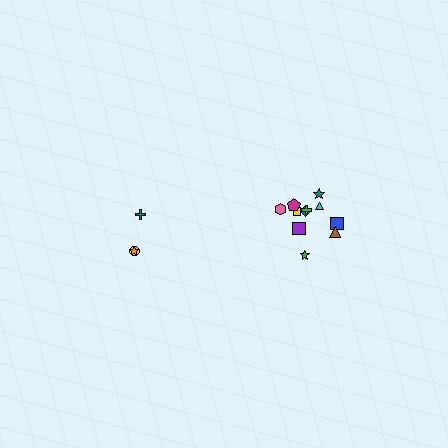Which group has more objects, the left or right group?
The right group.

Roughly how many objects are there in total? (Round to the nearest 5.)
Roughly 15 objects in total.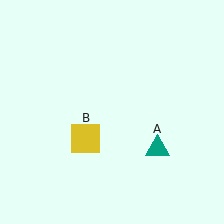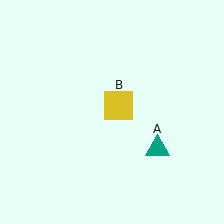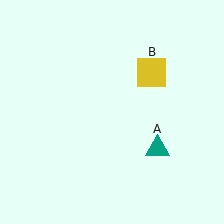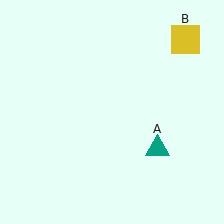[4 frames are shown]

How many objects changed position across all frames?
1 object changed position: yellow square (object B).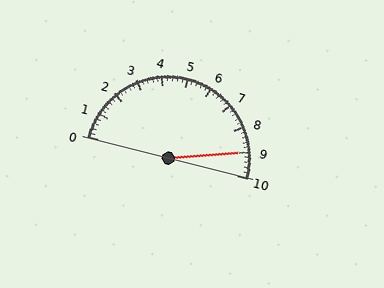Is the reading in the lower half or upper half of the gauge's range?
The reading is in the upper half of the range (0 to 10).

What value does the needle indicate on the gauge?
The needle indicates approximately 9.0.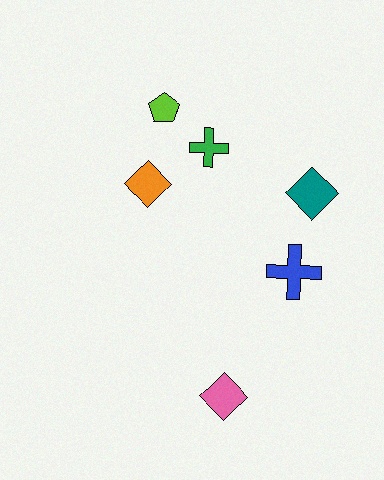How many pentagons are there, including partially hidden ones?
There is 1 pentagon.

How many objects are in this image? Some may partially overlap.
There are 6 objects.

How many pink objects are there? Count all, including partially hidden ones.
There is 1 pink object.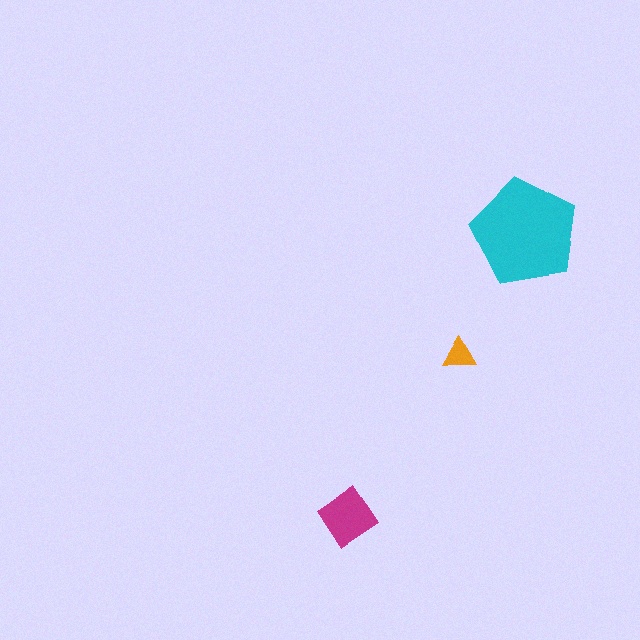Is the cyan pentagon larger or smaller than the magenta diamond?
Larger.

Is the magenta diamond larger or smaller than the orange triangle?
Larger.